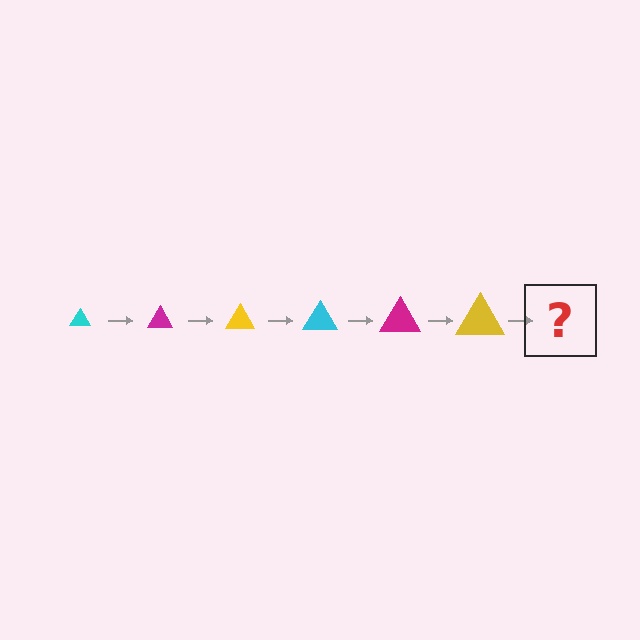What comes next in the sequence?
The next element should be a cyan triangle, larger than the previous one.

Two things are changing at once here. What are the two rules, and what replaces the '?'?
The two rules are that the triangle grows larger each step and the color cycles through cyan, magenta, and yellow. The '?' should be a cyan triangle, larger than the previous one.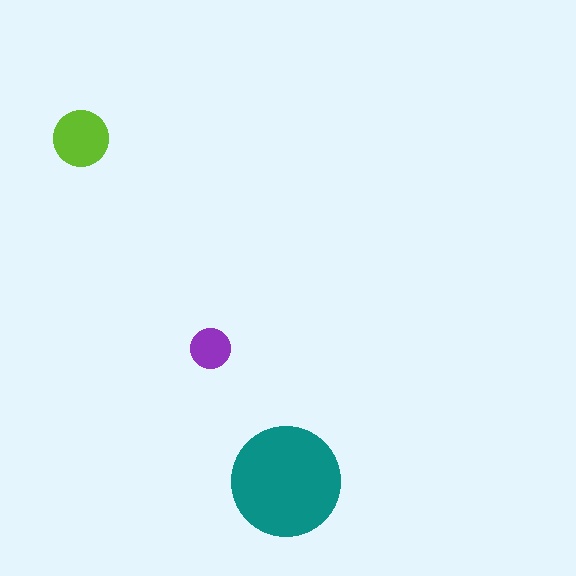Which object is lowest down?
The teal circle is bottommost.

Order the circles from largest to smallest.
the teal one, the lime one, the purple one.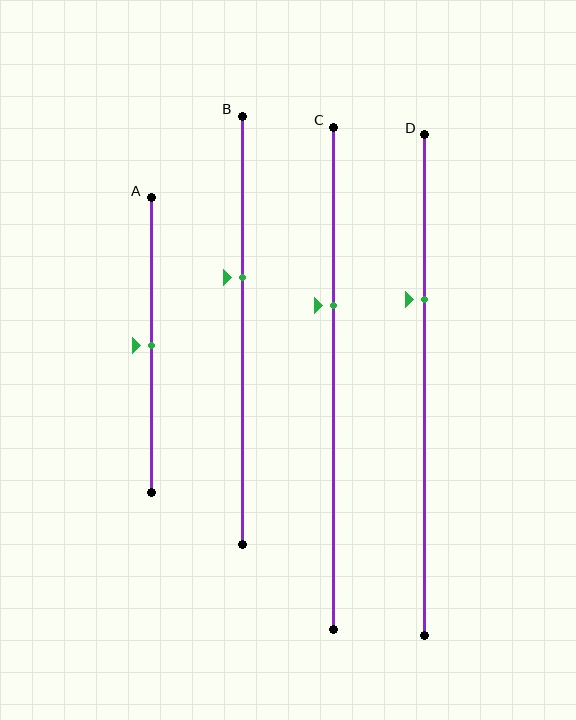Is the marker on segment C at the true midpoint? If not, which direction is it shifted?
No, the marker on segment C is shifted upward by about 15% of the segment length.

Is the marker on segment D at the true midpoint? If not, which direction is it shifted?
No, the marker on segment D is shifted upward by about 17% of the segment length.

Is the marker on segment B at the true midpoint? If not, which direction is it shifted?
No, the marker on segment B is shifted upward by about 12% of the segment length.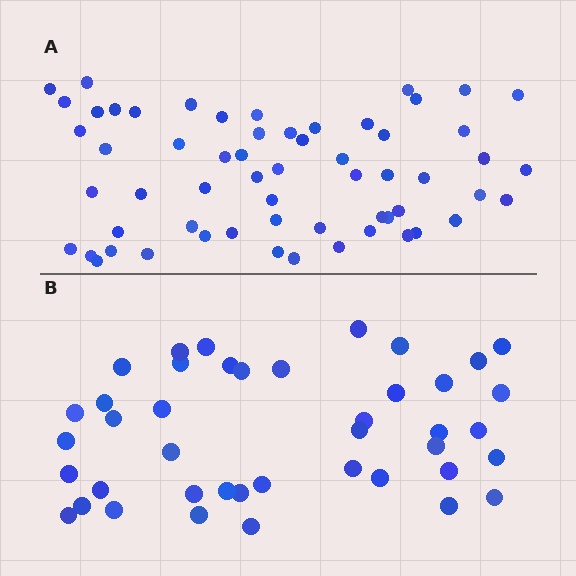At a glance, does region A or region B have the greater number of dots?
Region A (the top region) has more dots.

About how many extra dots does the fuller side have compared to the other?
Region A has approximately 20 more dots than region B.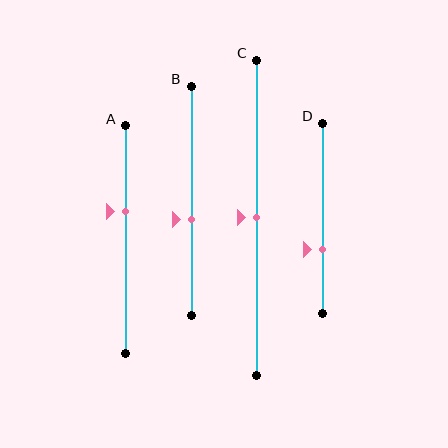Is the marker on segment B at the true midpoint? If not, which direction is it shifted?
No, the marker on segment B is shifted downward by about 8% of the segment length.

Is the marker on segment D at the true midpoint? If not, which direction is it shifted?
No, the marker on segment D is shifted downward by about 17% of the segment length.